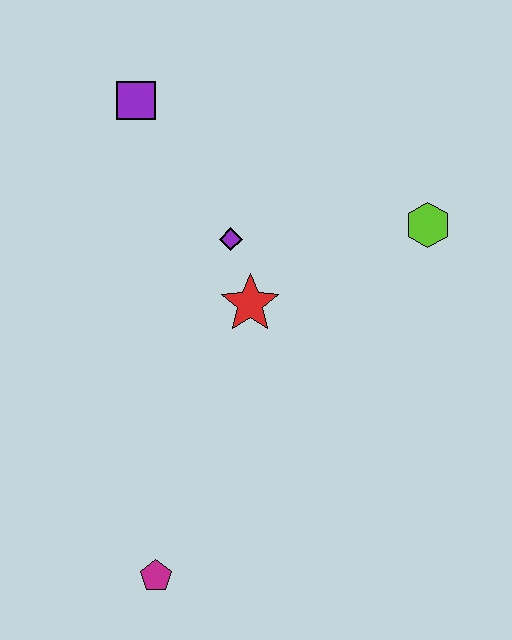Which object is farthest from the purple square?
The magenta pentagon is farthest from the purple square.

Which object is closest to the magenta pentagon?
The red star is closest to the magenta pentagon.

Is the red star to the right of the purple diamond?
Yes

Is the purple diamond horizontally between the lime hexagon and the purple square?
Yes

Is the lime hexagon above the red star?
Yes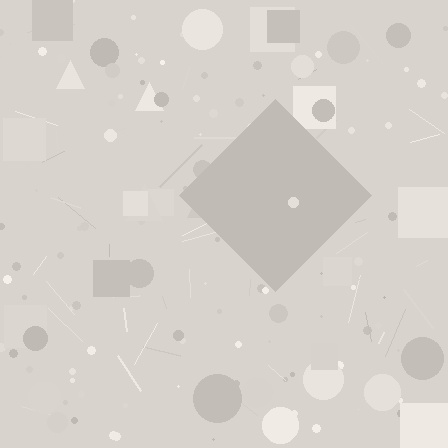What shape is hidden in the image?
A diamond is hidden in the image.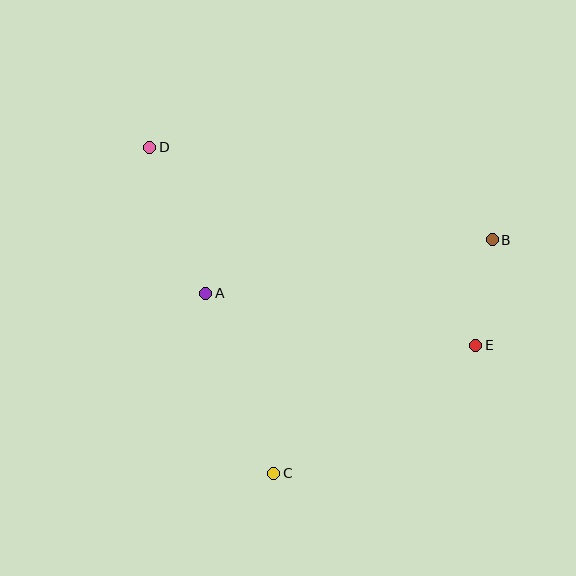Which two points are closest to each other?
Points B and E are closest to each other.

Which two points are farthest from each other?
Points D and E are farthest from each other.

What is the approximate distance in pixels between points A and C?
The distance between A and C is approximately 192 pixels.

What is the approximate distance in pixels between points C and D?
The distance between C and D is approximately 349 pixels.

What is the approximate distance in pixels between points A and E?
The distance between A and E is approximately 275 pixels.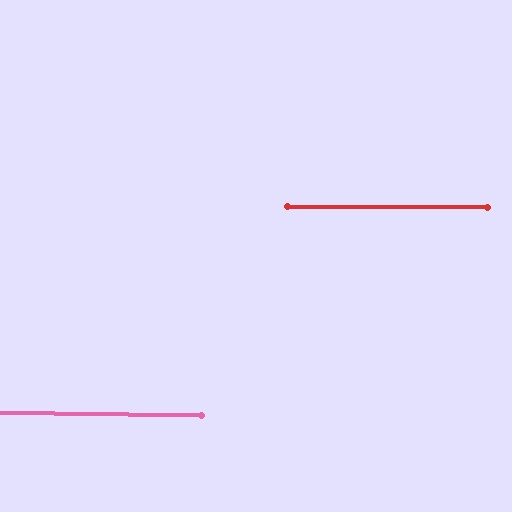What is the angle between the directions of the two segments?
Approximately 0 degrees.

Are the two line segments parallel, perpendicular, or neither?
Parallel — their directions differ by only 0.3°.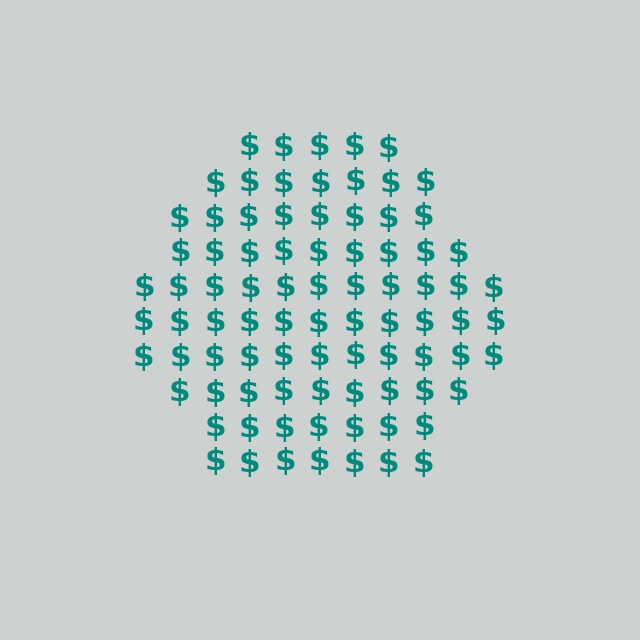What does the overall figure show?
The overall figure shows a hexagon.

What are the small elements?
The small elements are dollar signs.